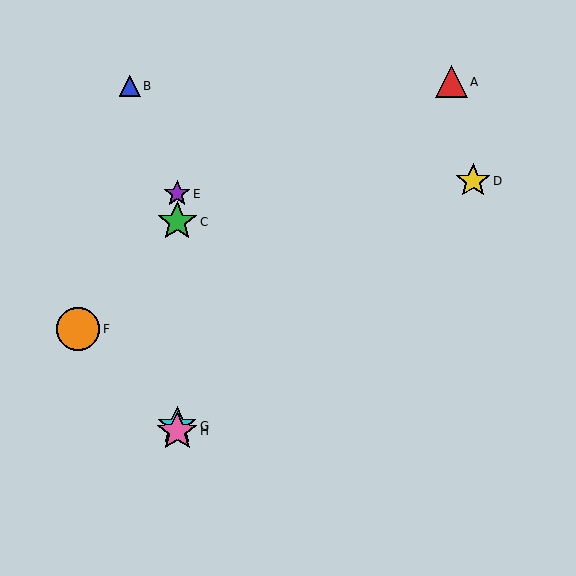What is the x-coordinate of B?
Object B is at x≈130.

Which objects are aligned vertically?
Objects C, E, G, H are aligned vertically.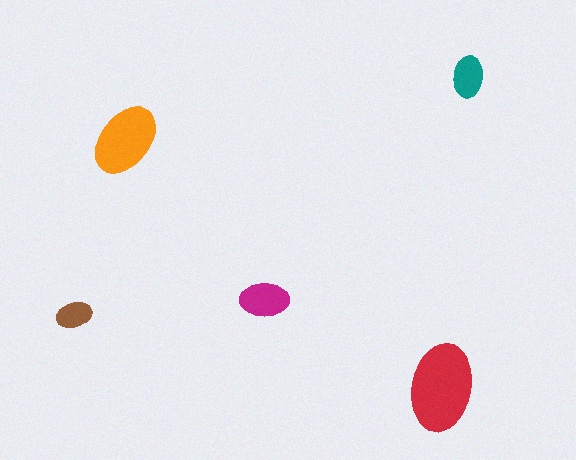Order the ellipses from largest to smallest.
the red one, the orange one, the magenta one, the teal one, the brown one.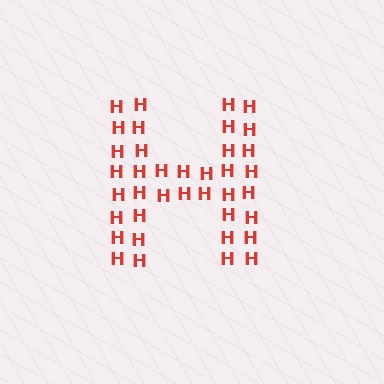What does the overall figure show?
The overall figure shows the letter H.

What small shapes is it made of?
It is made of small letter H's.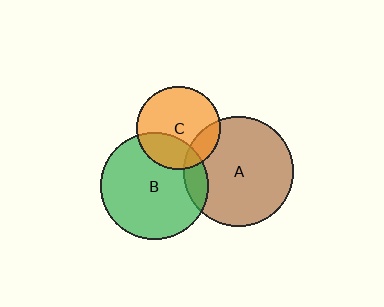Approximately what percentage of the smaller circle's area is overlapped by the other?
Approximately 15%.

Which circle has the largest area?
Circle A (brown).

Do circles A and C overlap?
Yes.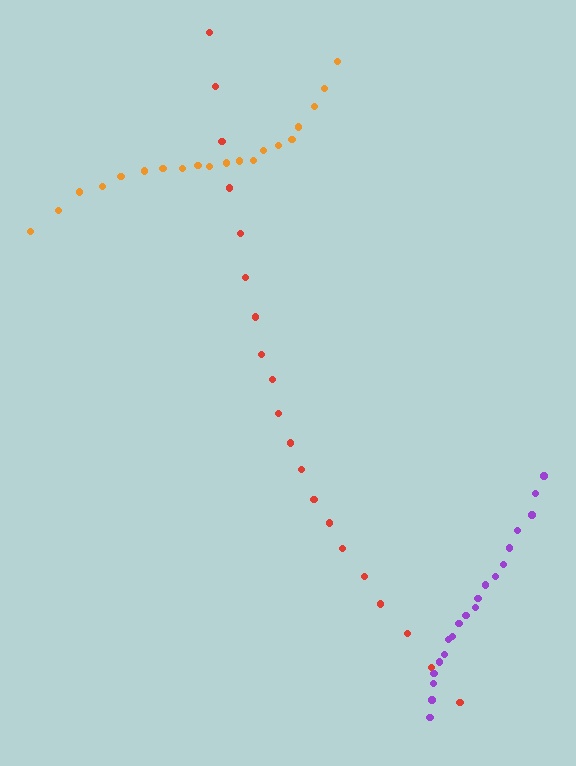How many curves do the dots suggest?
There are 3 distinct paths.